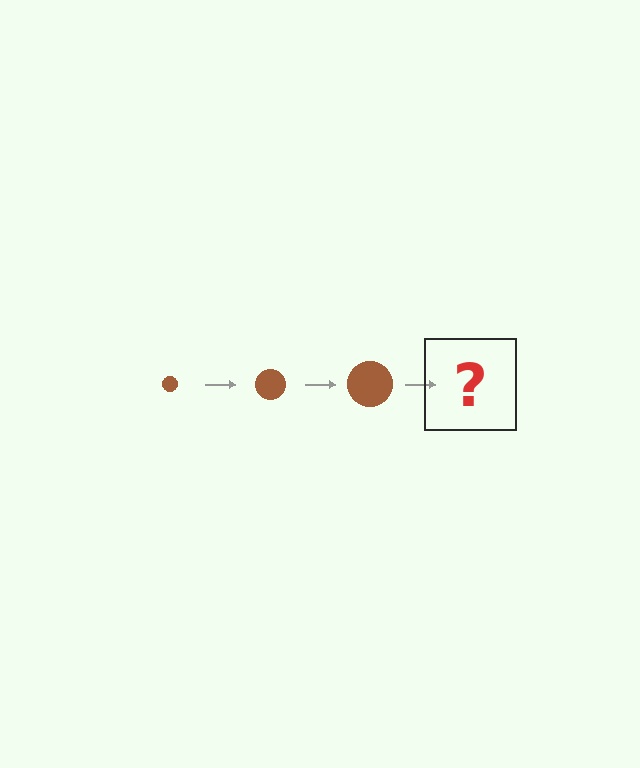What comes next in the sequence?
The next element should be a brown circle, larger than the previous one.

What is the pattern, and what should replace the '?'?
The pattern is that the circle gets progressively larger each step. The '?' should be a brown circle, larger than the previous one.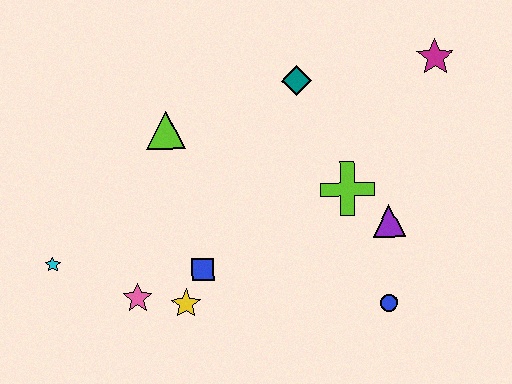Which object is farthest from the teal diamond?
The cyan star is farthest from the teal diamond.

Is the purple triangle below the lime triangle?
Yes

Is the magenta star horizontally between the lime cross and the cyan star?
No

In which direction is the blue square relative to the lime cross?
The blue square is to the left of the lime cross.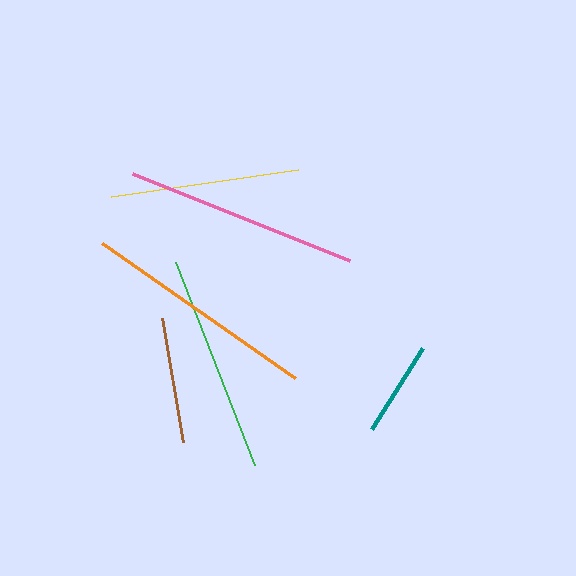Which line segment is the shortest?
The teal line is the shortest at approximately 96 pixels.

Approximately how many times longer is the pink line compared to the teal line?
The pink line is approximately 2.4 times the length of the teal line.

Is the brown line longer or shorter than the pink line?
The pink line is longer than the brown line.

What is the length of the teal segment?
The teal segment is approximately 96 pixels long.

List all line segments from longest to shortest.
From longest to shortest: orange, pink, green, yellow, brown, teal.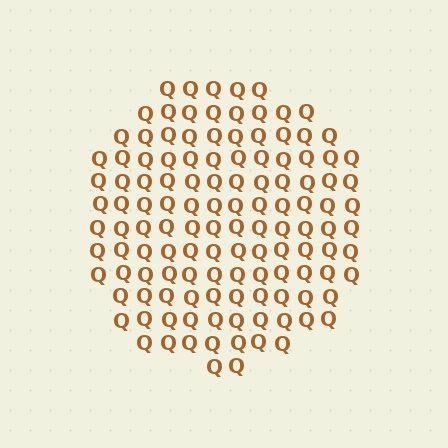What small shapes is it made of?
It is made of small letter Q's.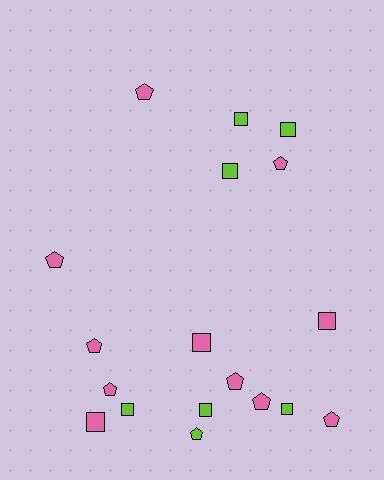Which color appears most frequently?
Pink, with 11 objects.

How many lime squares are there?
There are 6 lime squares.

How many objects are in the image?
There are 18 objects.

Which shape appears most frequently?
Square, with 9 objects.